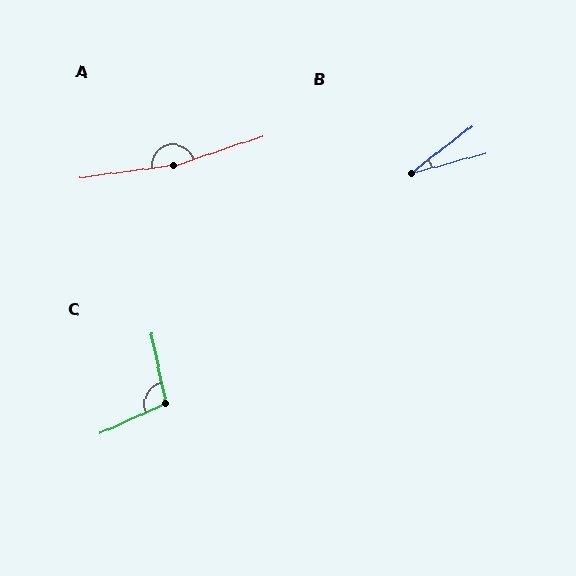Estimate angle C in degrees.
Approximately 103 degrees.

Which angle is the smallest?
B, at approximately 23 degrees.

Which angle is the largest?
A, at approximately 169 degrees.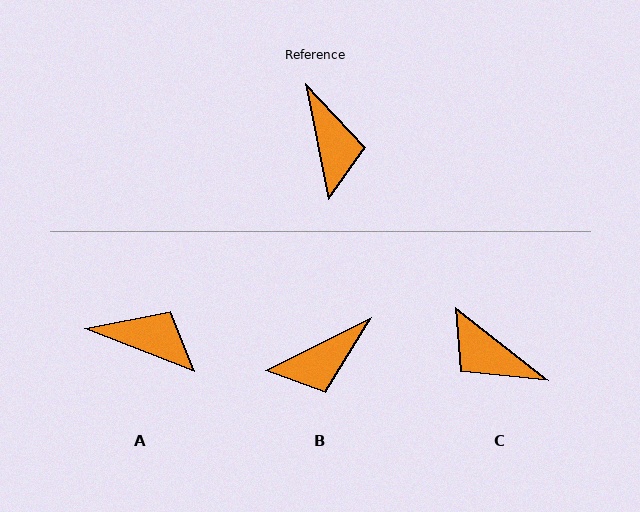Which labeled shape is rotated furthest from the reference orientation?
C, about 140 degrees away.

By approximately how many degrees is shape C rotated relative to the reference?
Approximately 140 degrees clockwise.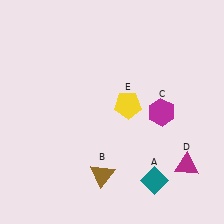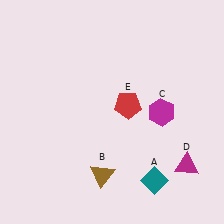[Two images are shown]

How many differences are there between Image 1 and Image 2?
There is 1 difference between the two images.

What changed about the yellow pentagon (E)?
In Image 1, E is yellow. In Image 2, it changed to red.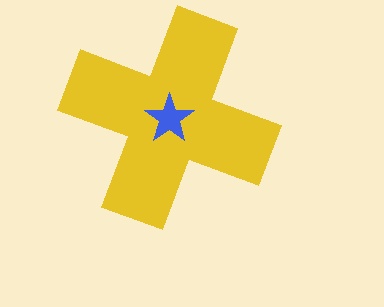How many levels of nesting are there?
2.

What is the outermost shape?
The yellow cross.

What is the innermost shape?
The blue star.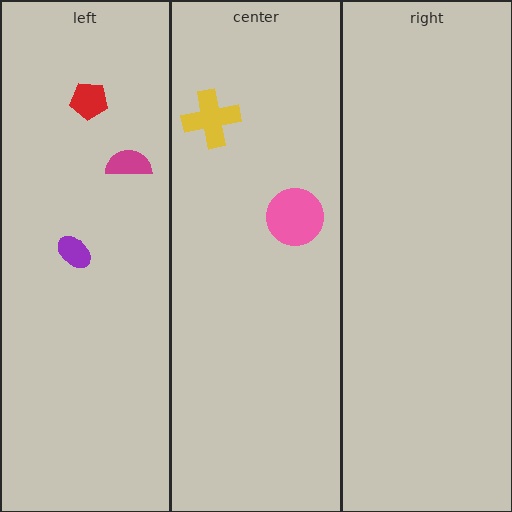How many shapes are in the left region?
3.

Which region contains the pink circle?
The center region.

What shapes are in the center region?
The yellow cross, the pink circle.